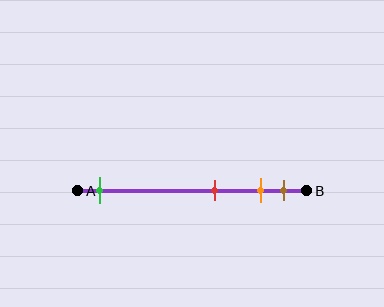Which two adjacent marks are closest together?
The orange and brown marks are the closest adjacent pair.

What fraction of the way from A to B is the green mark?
The green mark is approximately 10% (0.1) of the way from A to B.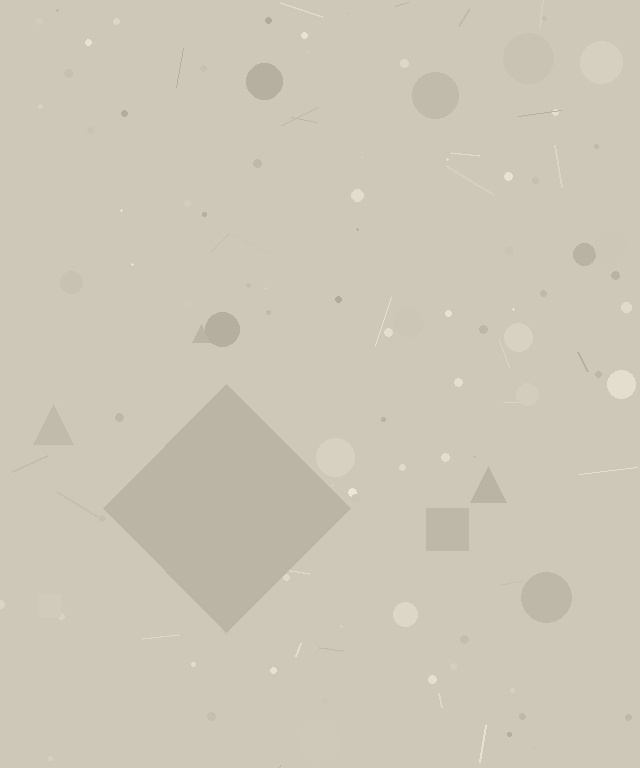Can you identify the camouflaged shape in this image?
The camouflaged shape is a diamond.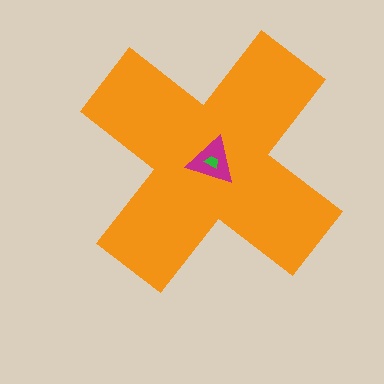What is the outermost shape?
The orange cross.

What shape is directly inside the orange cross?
The magenta triangle.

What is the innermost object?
The green trapezoid.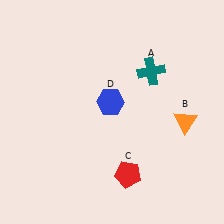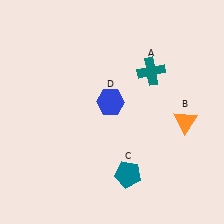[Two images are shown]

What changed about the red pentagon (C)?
In Image 1, C is red. In Image 2, it changed to teal.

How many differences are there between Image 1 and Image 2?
There is 1 difference between the two images.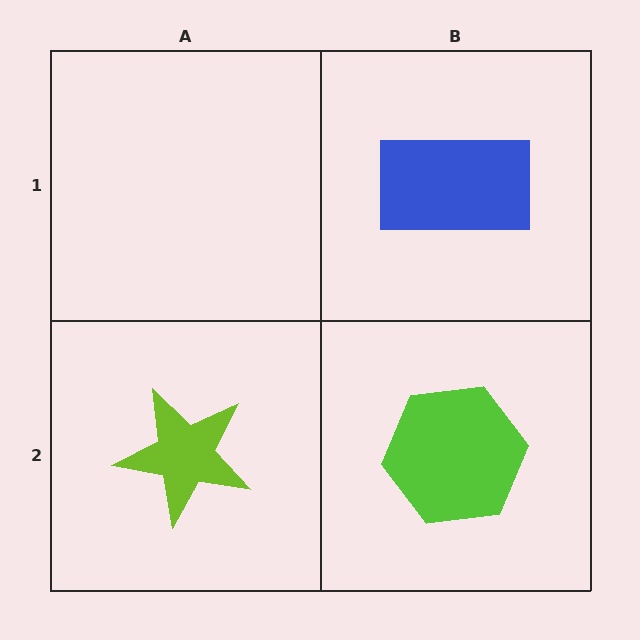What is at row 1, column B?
A blue rectangle.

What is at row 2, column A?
A lime star.